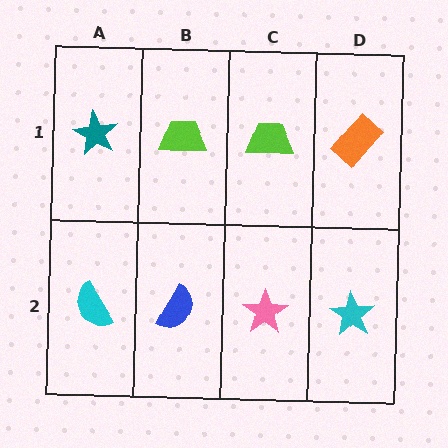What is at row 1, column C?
A lime trapezoid.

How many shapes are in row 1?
4 shapes.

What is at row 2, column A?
A cyan semicircle.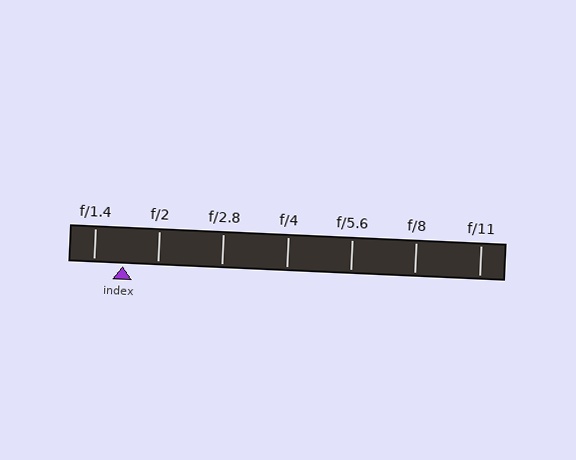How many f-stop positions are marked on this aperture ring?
There are 7 f-stop positions marked.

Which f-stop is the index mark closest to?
The index mark is closest to f/1.4.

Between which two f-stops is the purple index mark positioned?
The index mark is between f/1.4 and f/2.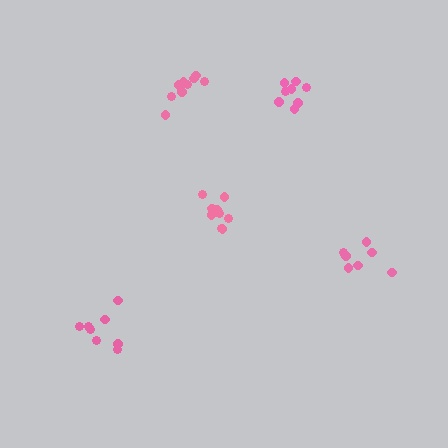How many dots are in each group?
Group 1: 8 dots, Group 2: 11 dots, Group 3: 7 dots, Group 4: 9 dots, Group 5: 10 dots (45 total).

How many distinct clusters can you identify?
There are 5 distinct clusters.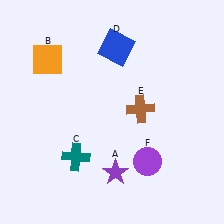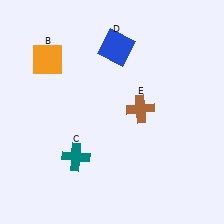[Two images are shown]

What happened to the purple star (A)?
The purple star (A) was removed in Image 2. It was in the bottom-right area of Image 1.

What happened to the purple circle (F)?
The purple circle (F) was removed in Image 2. It was in the bottom-right area of Image 1.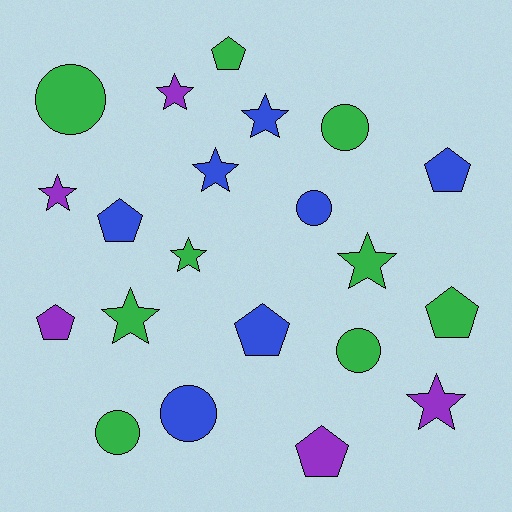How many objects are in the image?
There are 21 objects.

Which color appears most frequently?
Green, with 9 objects.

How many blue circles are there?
There are 2 blue circles.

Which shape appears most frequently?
Star, with 8 objects.